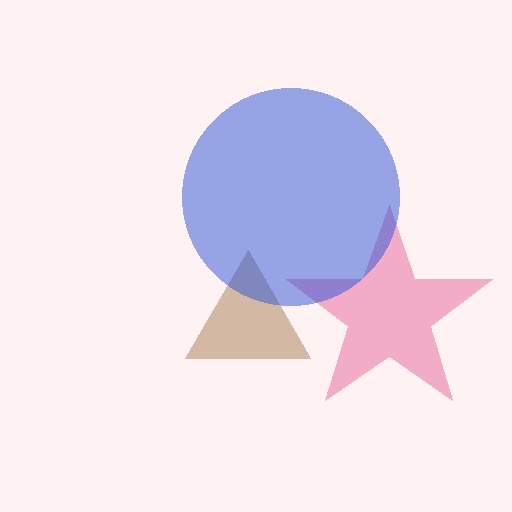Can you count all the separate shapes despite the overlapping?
Yes, there are 3 separate shapes.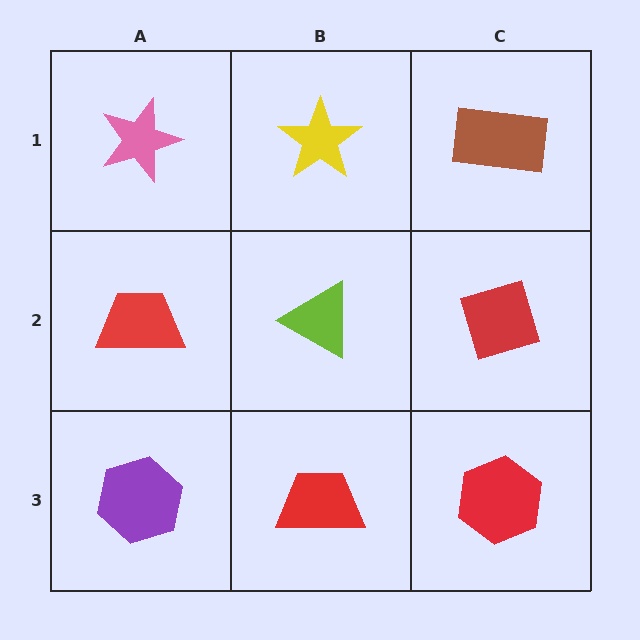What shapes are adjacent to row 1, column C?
A red diamond (row 2, column C), a yellow star (row 1, column B).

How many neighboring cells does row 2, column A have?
3.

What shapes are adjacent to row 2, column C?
A brown rectangle (row 1, column C), a red hexagon (row 3, column C), a lime triangle (row 2, column B).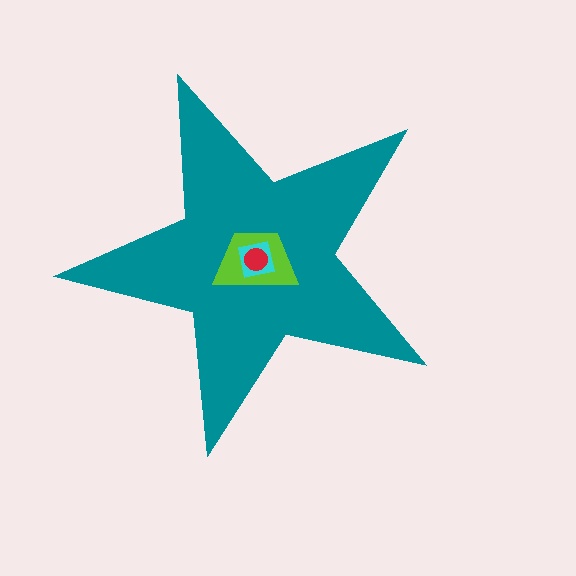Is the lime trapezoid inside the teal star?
Yes.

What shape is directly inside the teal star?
The lime trapezoid.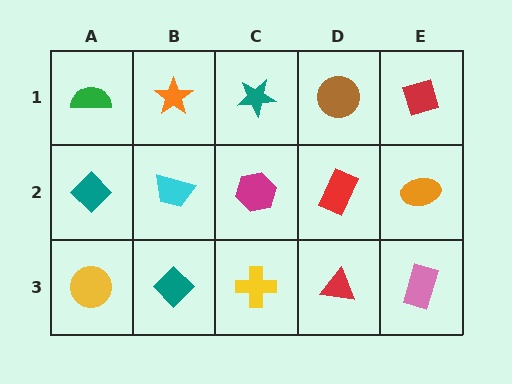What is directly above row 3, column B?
A cyan trapezoid.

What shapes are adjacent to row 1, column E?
An orange ellipse (row 2, column E), a brown circle (row 1, column D).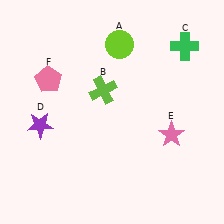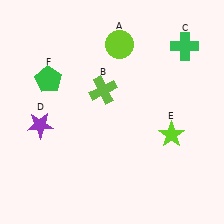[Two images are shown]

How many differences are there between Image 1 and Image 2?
There are 2 differences between the two images.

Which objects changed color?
E changed from pink to lime. F changed from pink to green.